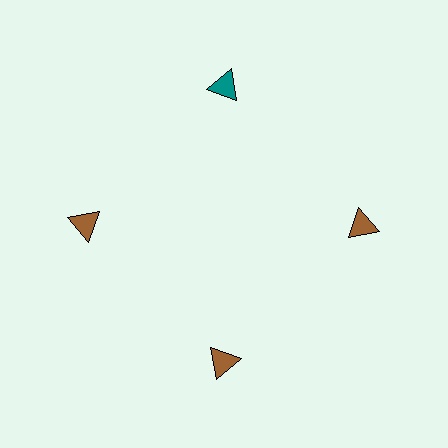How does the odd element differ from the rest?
It has a different color: teal instead of brown.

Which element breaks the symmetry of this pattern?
The teal triangle at roughly the 12 o'clock position breaks the symmetry. All other shapes are brown triangles.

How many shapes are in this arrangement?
There are 4 shapes arranged in a ring pattern.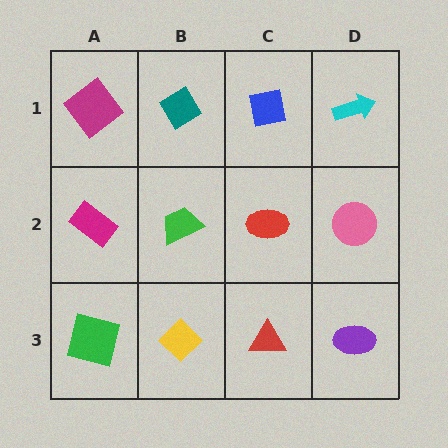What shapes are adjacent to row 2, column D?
A cyan arrow (row 1, column D), a purple ellipse (row 3, column D), a red ellipse (row 2, column C).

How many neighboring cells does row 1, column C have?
3.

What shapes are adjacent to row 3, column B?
A green trapezoid (row 2, column B), a green square (row 3, column A), a red triangle (row 3, column C).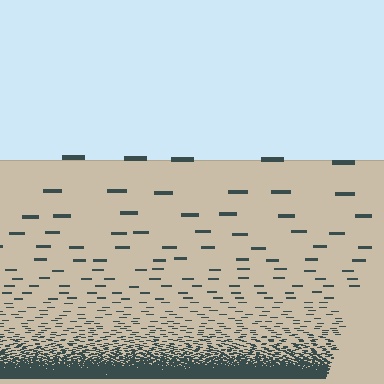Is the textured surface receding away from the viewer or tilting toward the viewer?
The surface appears to tilt toward the viewer. Texture elements get larger and sparser toward the top.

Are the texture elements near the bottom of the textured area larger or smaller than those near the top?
Smaller. The gradient is inverted — elements near the bottom are smaller and denser.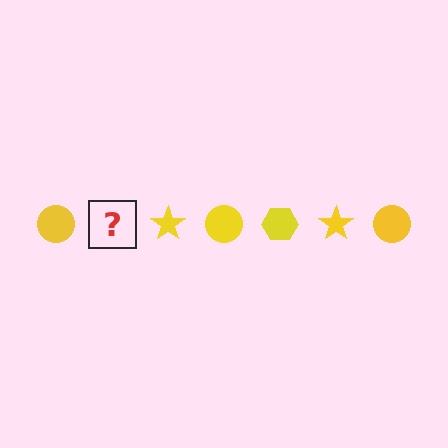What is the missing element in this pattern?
The missing element is a yellow hexagon.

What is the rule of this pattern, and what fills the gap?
The rule is that the pattern cycles through circle, hexagon, star shapes in yellow. The gap should be filled with a yellow hexagon.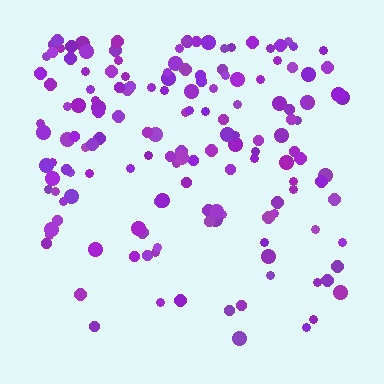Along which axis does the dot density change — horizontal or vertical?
Vertical.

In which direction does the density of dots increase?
From bottom to top, with the top side densest.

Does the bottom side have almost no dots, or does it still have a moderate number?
Still a moderate number, just noticeably fewer than the top.